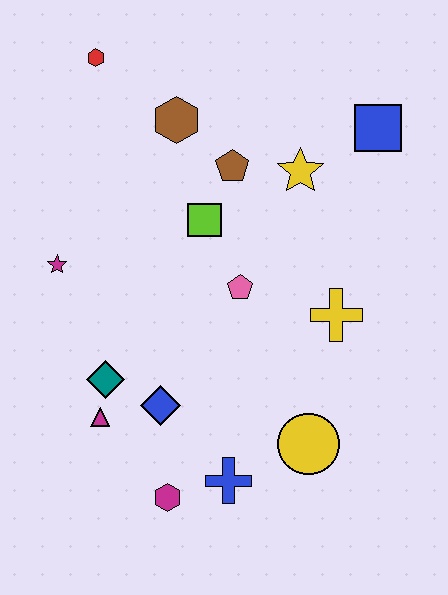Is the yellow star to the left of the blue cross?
No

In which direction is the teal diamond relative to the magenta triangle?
The teal diamond is above the magenta triangle.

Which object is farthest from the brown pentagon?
The magenta hexagon is farthest from the brown pentagon.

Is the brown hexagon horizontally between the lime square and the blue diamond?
Yes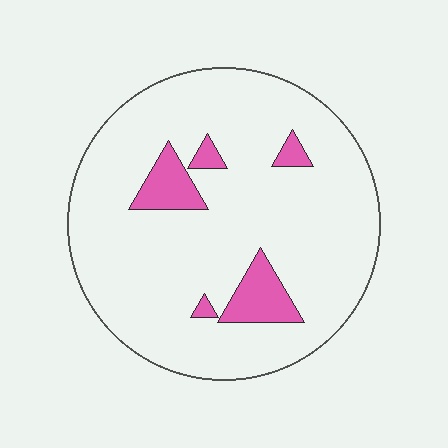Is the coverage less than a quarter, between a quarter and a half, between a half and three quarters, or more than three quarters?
Less than a quarter.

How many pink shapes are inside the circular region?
5.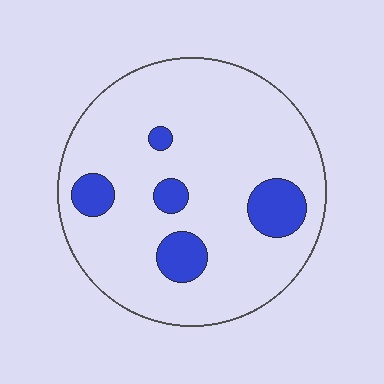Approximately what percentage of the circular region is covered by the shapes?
Approximately 15%.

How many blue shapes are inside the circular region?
5.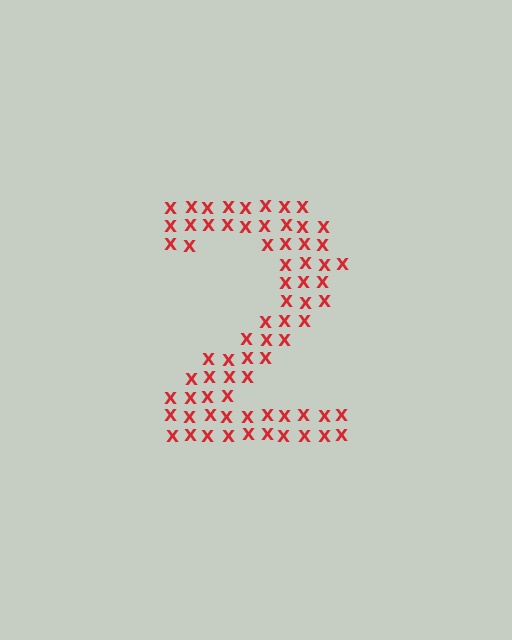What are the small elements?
The small elements are letter X's.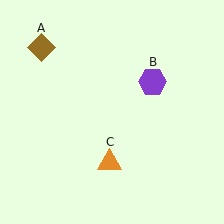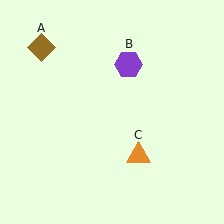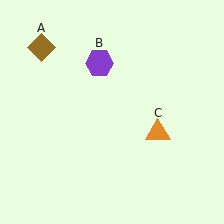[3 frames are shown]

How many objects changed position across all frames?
2 objects changed position: purple hexagon (object B), orange triangle (object C).